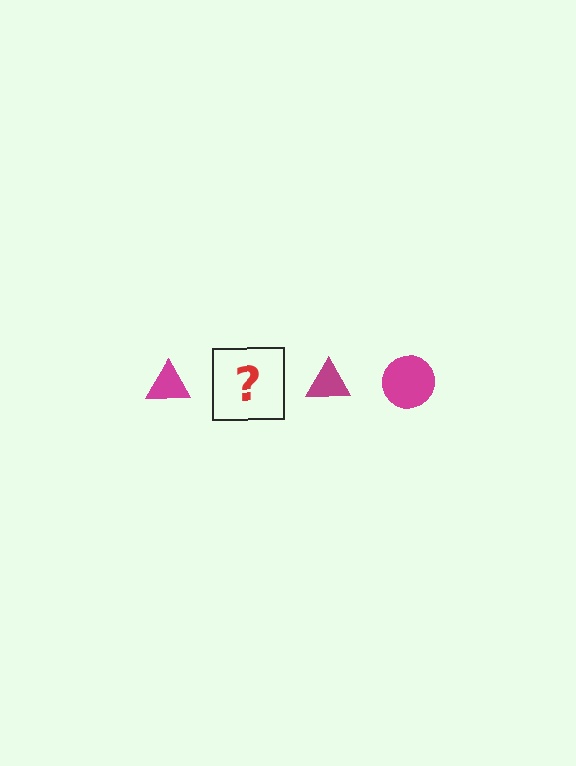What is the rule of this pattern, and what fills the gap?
The rule is that the pattern cycles through triangle, circle shapes in magenta. The gap should be filled with a magenta circle.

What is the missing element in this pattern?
The missing element is a magenta circle.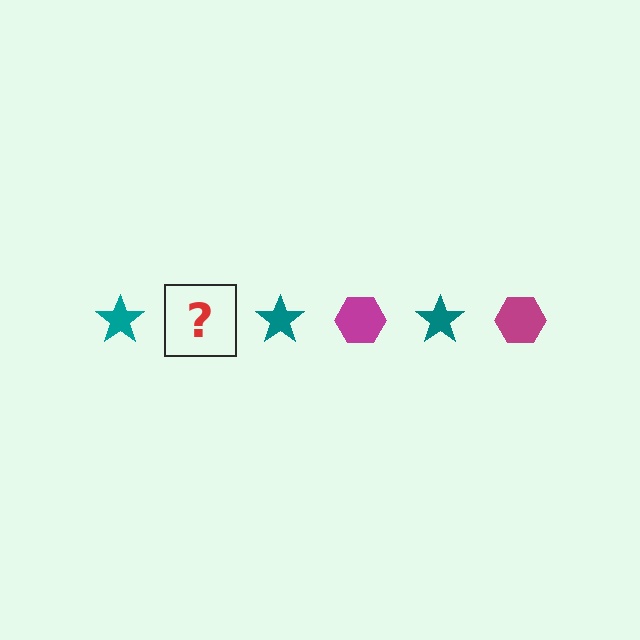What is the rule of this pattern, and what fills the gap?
The rule is that the pattern alternates between teal star and magenta hexagon. The gap should be filled with a magenta hexagon.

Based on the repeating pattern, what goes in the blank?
The blank should be a magenta hexagon.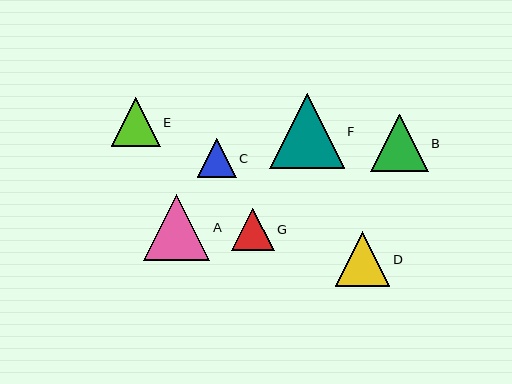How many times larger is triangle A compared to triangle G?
Triangle A is approximately 1.6 times the size of triangle G.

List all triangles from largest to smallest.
From largest to smallest: F, A, B, D, E, G, C.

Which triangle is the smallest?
Triangle C is the smallest with a size of approximately 39 pixels.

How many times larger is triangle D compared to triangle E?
Triangle D is approximately 1.1 times the size of triangle E.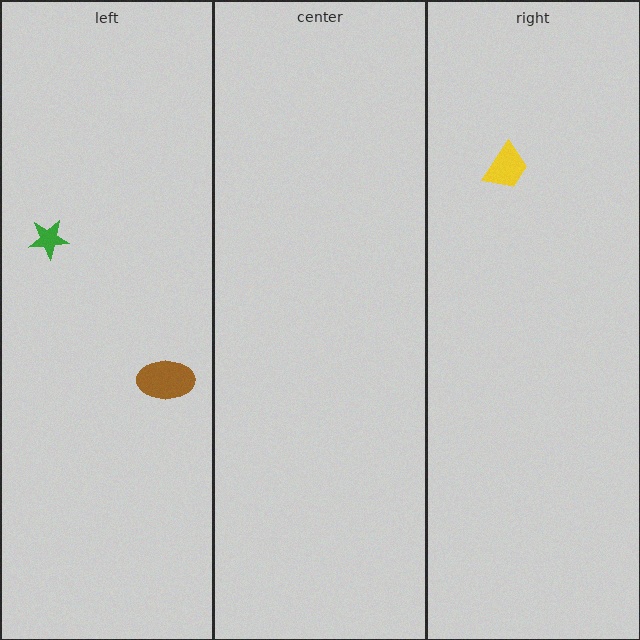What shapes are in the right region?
The yellow trapezoid.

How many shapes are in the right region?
1.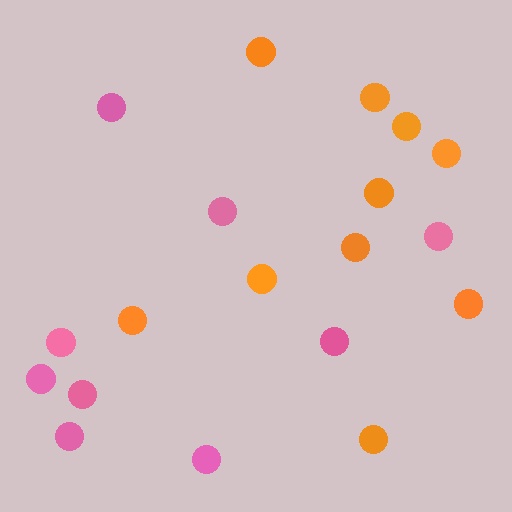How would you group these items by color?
There are 2 groups: one group of orange circles (10) and one group of pink circles (9).